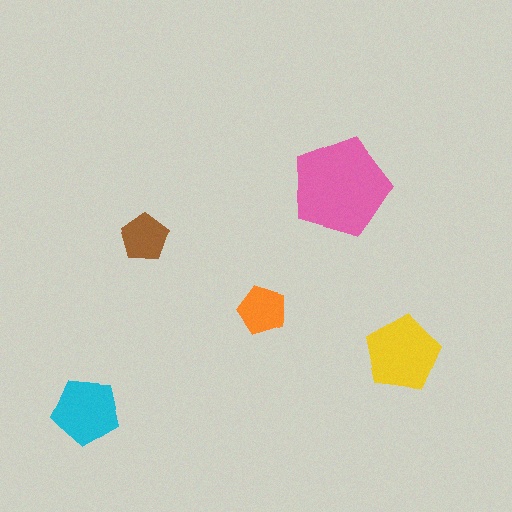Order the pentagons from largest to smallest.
the pink one, the yellow one, the cyan one, the orange one, the brown one.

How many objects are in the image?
There are 5 objects in the image.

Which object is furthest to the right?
The yellow pentagon is rightmost.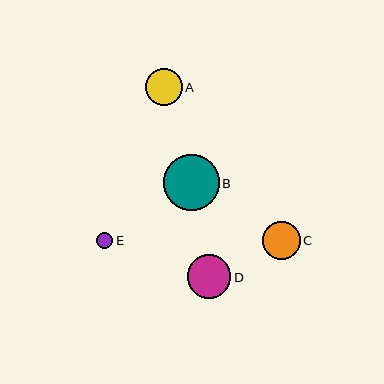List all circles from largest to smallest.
From largest to smallest: B, D, C, A, E.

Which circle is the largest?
Circle B is the largest with a size of approximately 56 pixels.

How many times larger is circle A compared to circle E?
Circle A is approximately 2.3 times the size of circle E.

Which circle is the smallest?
Circle E is the smallest with a size of approximately 16 pixels.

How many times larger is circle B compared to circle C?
Circle B is approximately 1.5 times the size of circle C.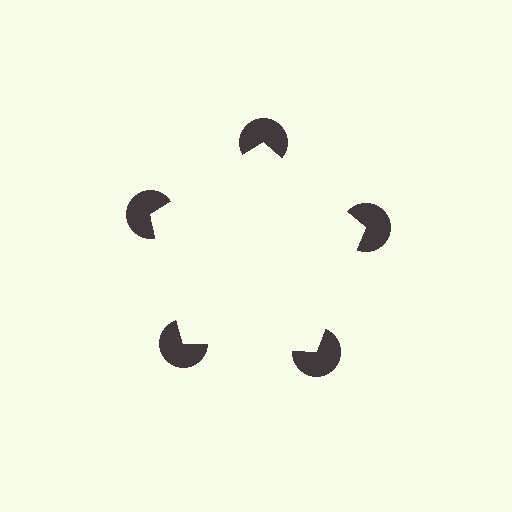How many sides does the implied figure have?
5 sides.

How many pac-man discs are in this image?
There are 5 — one at each vertex of the illusory pentagon.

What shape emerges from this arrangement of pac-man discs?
An illusory pentagon — its edges are inferred from the aligned wedge cuts in the pac-man discs, not physically drawn.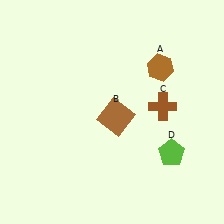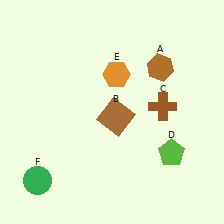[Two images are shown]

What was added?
An orange hexagon (E), a green circle (F) were added in Image 2.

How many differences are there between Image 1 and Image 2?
There are 2 differences between the two images.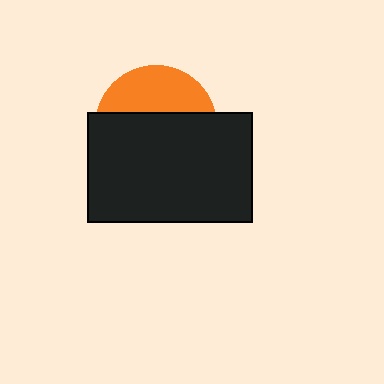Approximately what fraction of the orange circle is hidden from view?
Roughly 65% of the orange circle is hidden behind the black rectangle.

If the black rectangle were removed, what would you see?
You would see the complete orange circle.